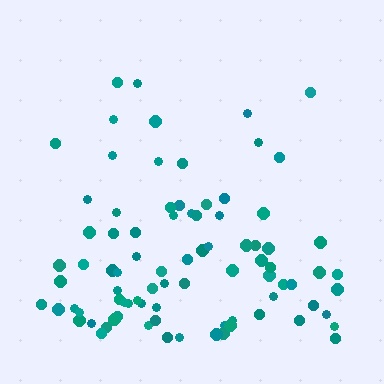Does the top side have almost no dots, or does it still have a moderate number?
Still a moderate number, just noticeably fewer than the bottom.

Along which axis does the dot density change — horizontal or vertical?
Vertical.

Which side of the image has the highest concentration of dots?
The bottom.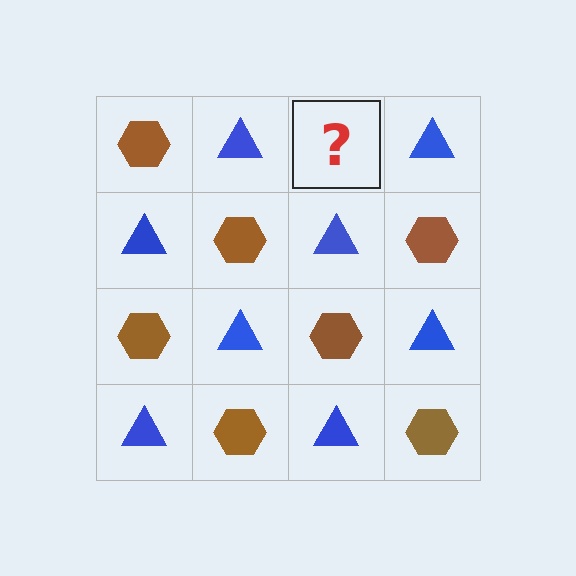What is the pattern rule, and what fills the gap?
The rule is that it alternates brown hexagon and blue triangle in a checkerboard pattern. The gap should be filled with a brown hexagon.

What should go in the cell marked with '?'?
The missing cell should contain a brown hexagon.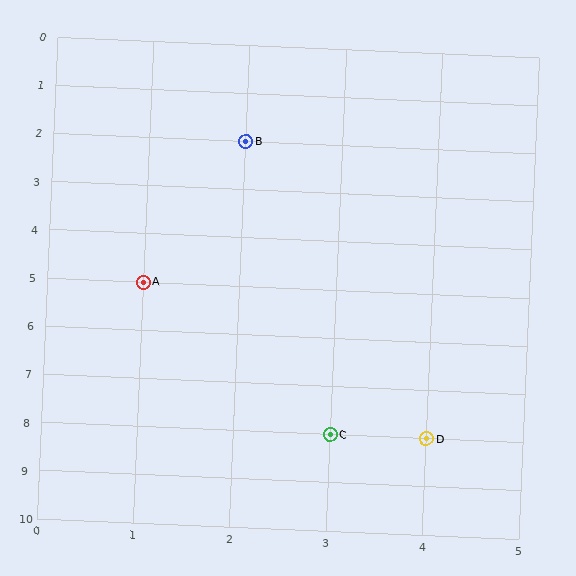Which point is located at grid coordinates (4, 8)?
Point D is at (4, 8).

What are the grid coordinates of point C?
Point C is at grid coordinates (3, 8).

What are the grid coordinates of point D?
Point D is at grid coordinates (4, 8).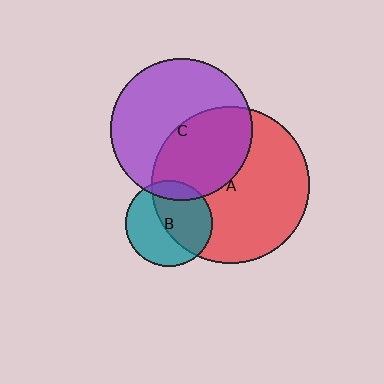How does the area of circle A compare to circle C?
Approximately 1.2 times.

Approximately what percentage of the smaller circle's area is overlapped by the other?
Approximately 55%.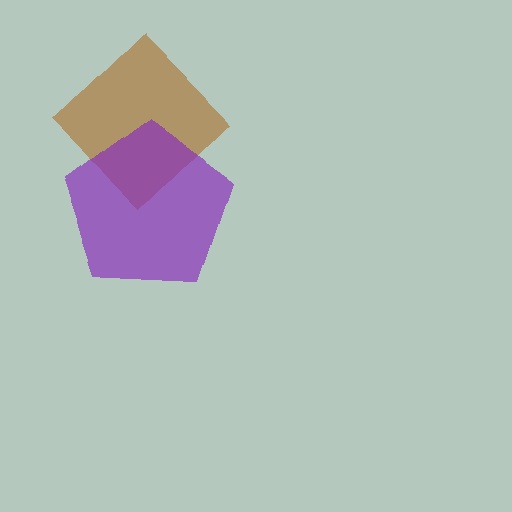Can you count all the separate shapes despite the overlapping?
Yes, there are 2 separate shapes.